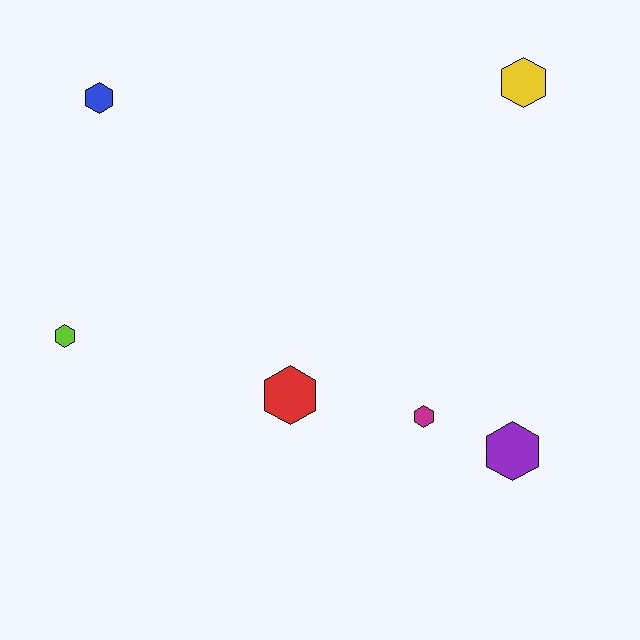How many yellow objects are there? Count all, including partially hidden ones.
There is 1 yellow object.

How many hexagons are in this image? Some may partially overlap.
There are 6 hexagons.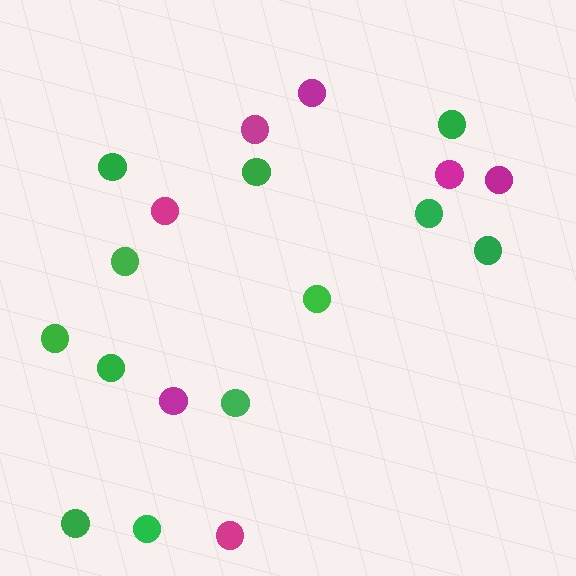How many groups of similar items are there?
There are 2 groups: one group of magenta circles (7) and one group of green circles (12).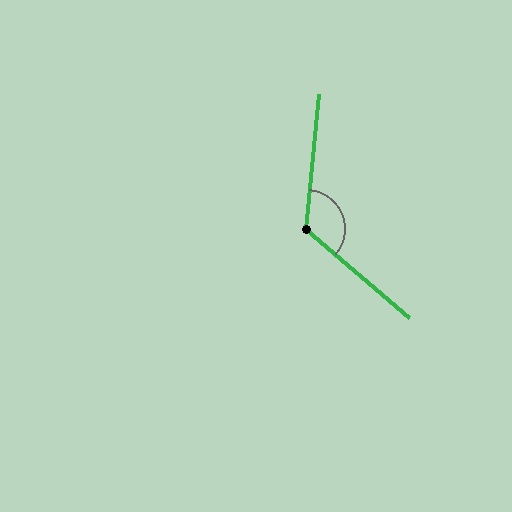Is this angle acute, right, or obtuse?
It is obtuse.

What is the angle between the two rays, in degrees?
Approximately 125 degrees.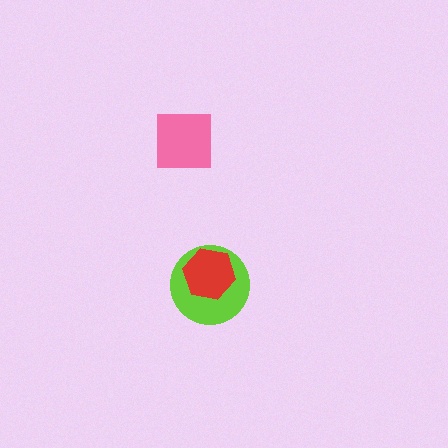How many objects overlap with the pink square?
0 objects overlap with the pink square.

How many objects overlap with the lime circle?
1 object overlaps with the lime circle.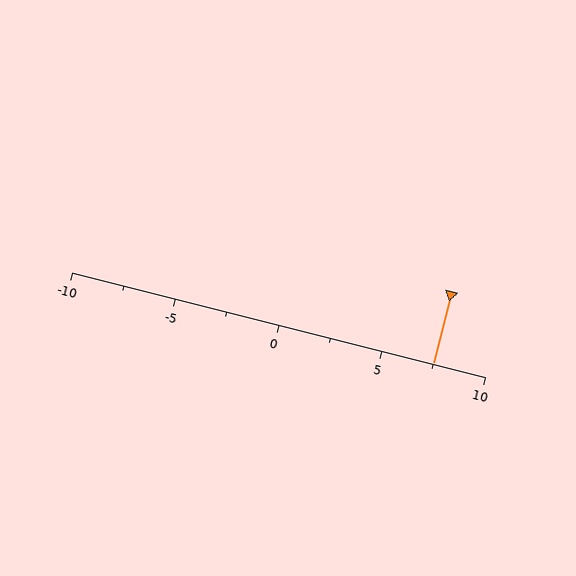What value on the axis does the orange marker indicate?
The marker indicates approximately 7.5.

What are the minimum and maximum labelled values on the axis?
The axis runs from -10 to 10.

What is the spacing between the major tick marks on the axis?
The major ticks are spaced 5 apart.